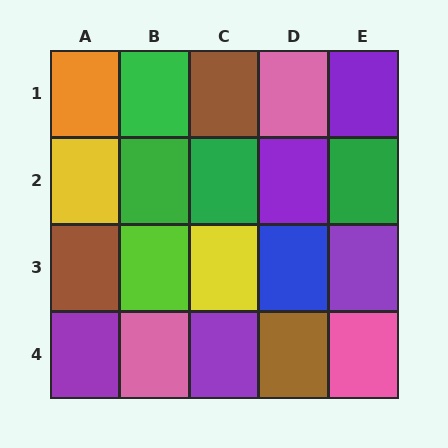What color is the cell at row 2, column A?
Yellow.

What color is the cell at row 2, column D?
Purple.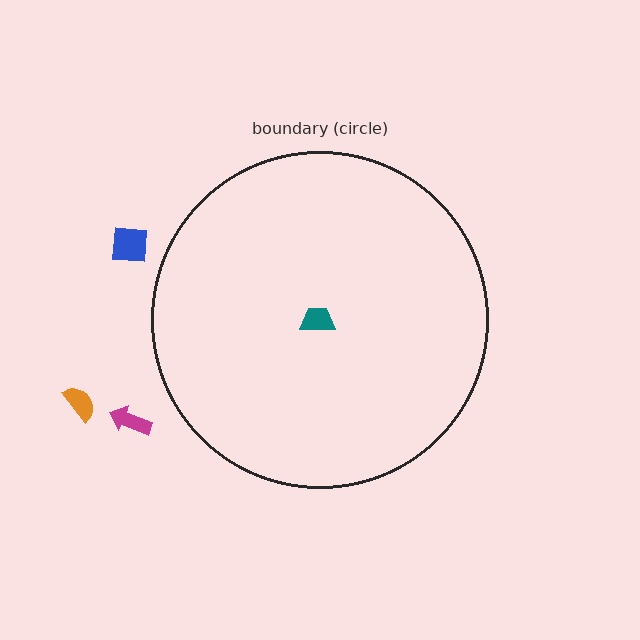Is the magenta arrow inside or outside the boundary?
Outside.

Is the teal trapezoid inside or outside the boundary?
Inside.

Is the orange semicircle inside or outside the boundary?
Outside.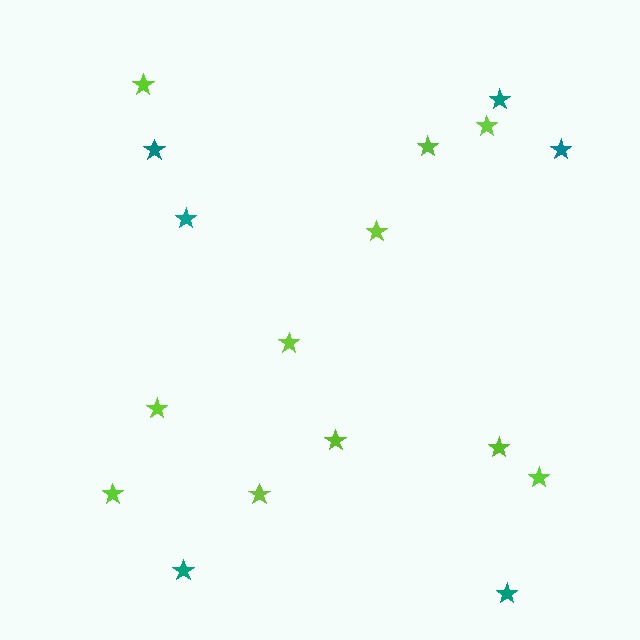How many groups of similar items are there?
There are 2 groups: one group of teal stars (6) and one group of lime stars (11).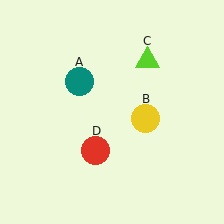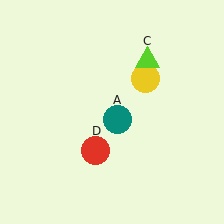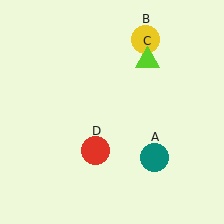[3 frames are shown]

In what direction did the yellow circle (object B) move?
The yellow circle (object B) moved up.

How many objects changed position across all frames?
2 objects changed position: teal circle (object A), yellow circle (object B).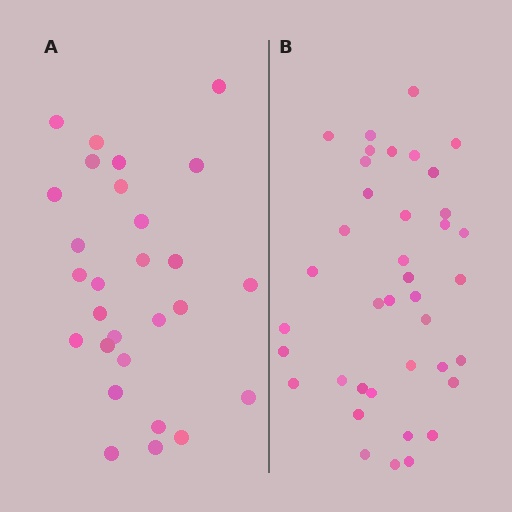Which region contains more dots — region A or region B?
Region B (the right region) has more dots.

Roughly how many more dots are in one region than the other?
Region B has roughly 12 or so more dots than region A.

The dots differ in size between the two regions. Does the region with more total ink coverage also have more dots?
No. Region A has more total ink coverage because its dots are larger, but region B actually contains more individual dots. Total area can be misleading — the number of items is what matters here.